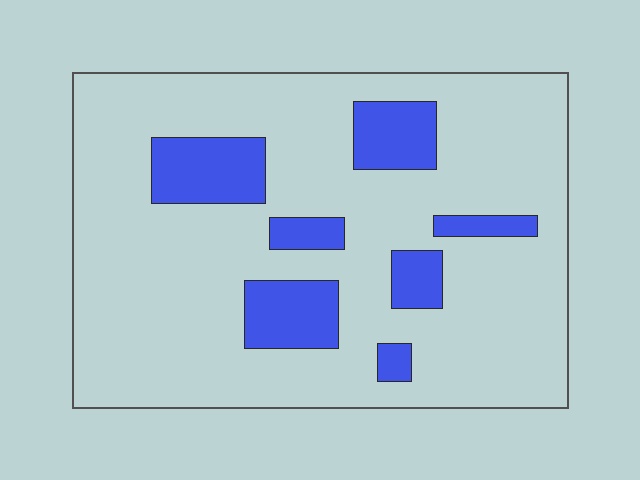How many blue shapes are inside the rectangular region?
7.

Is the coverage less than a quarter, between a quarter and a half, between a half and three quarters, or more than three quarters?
Less than a quarter.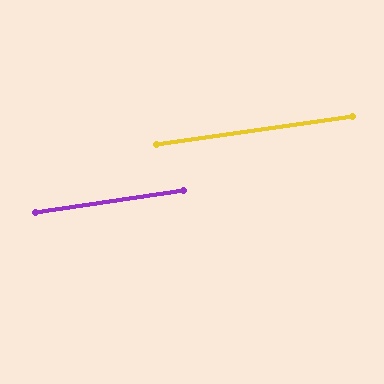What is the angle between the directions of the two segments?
Approximately 1 degree.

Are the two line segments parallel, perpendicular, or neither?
Parallel — their directions differ by only 0.5°.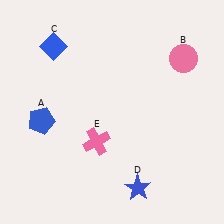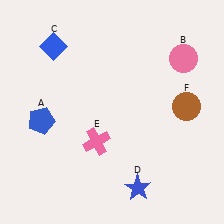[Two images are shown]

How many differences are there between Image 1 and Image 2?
There is 1 difference between the two images.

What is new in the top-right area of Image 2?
A brown circle (F) was added in the top-right area of Image 2.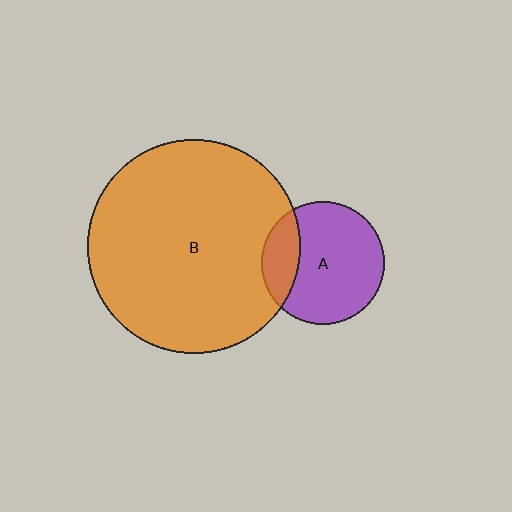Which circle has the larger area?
Circle B (orange).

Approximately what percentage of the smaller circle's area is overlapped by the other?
Approximately 20%.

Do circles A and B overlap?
Yes.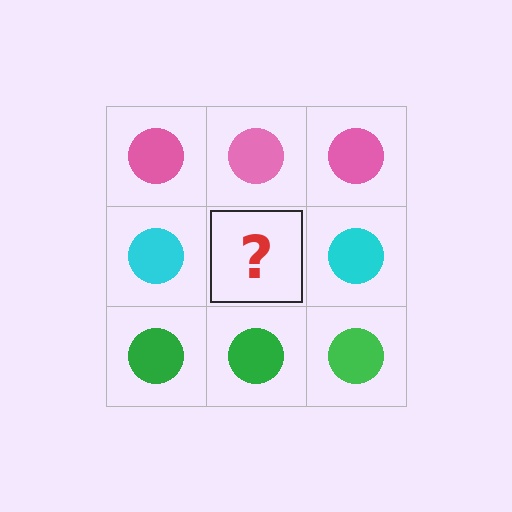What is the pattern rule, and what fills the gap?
The rule is that each row has a consistent color. The gap should be filled with a cyan circle.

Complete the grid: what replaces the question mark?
The question mark should be replaced with a cyan circle.